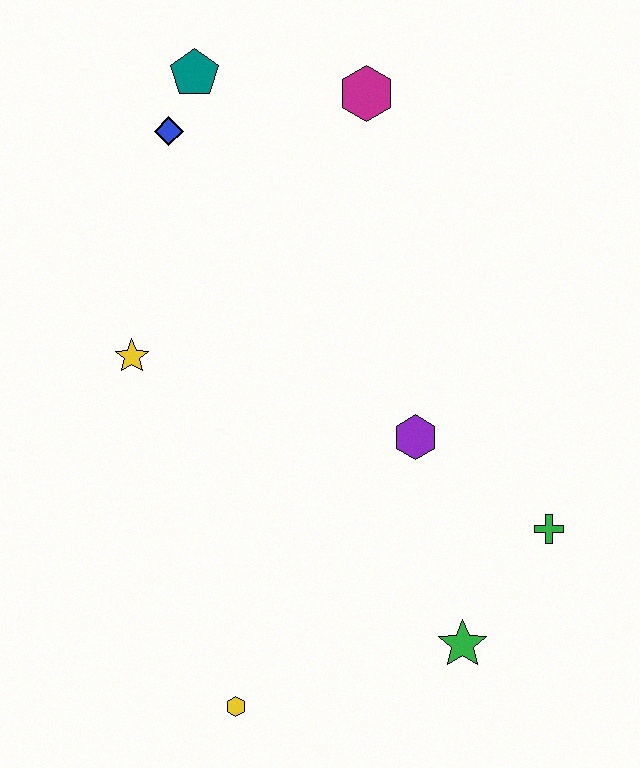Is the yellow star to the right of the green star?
No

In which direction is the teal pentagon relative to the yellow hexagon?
The teal pentagon is above the yellow hexagon.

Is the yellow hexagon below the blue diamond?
Yes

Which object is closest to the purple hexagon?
The green cross is closest to the purple hexagon.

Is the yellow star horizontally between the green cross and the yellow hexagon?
No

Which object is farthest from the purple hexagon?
The teal pentagon is farthest from the purple hexagon.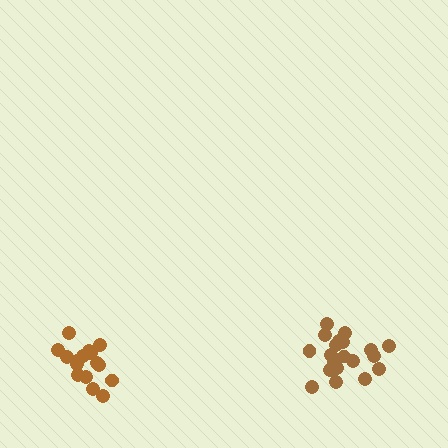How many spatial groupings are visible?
There are 2 spatial groupings.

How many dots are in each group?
Group 1: 20 dots, Group 2: 16 dots (36 total).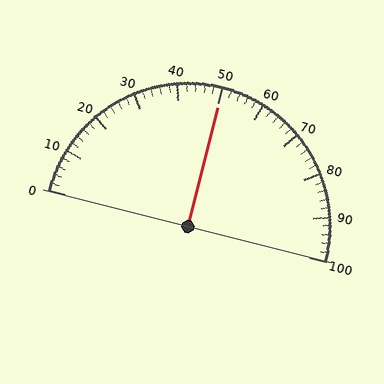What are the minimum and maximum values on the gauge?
The gauge ranges from 0 to 100.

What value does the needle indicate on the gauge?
The needle indicates approximately 50.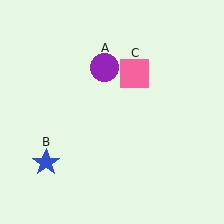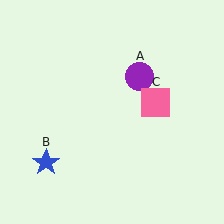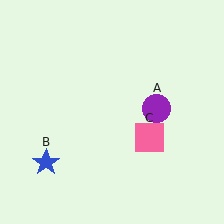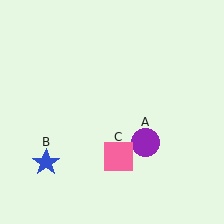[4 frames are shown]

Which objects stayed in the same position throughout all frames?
Blue star (object B) remained stationary.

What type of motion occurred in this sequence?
The purple circle (object A), pink square (object C) rotated clockwise around the center of the scene.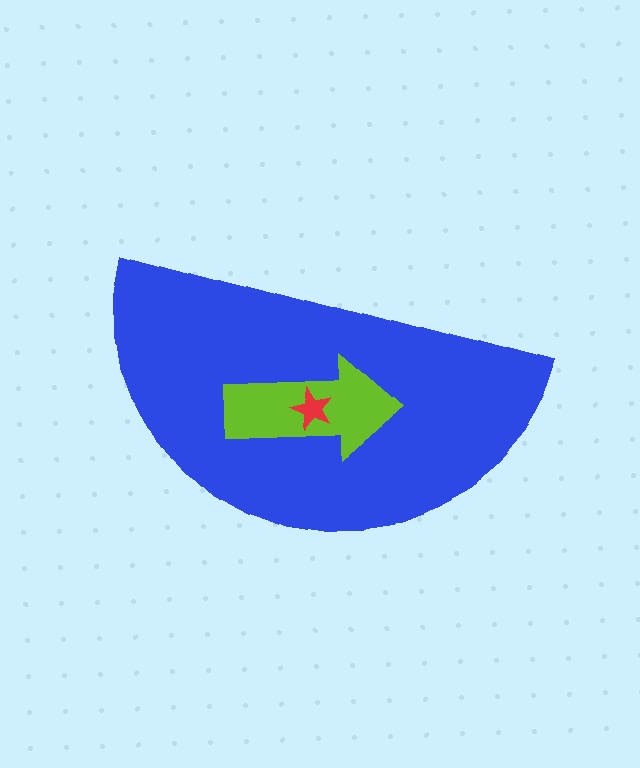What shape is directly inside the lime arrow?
The red star.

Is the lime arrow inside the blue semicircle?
Yes.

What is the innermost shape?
The red star.